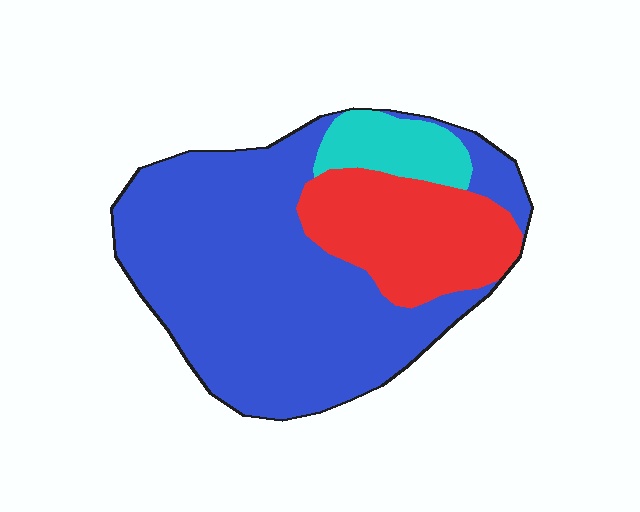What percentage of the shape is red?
Red takes up about one quarter (1/4) of the shape.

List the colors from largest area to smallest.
From largest to smallest: blue, red, cyan.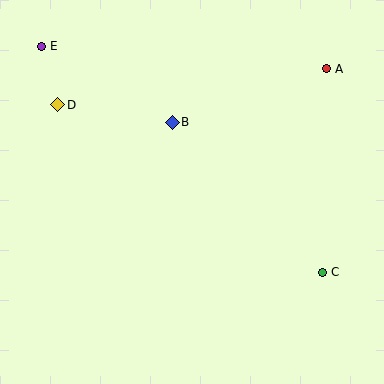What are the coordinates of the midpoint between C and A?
The midpoint between C and A is at (324, 170).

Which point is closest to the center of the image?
Point B at (172, 122) is closest to the center.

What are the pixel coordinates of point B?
Point B is at (172, 122).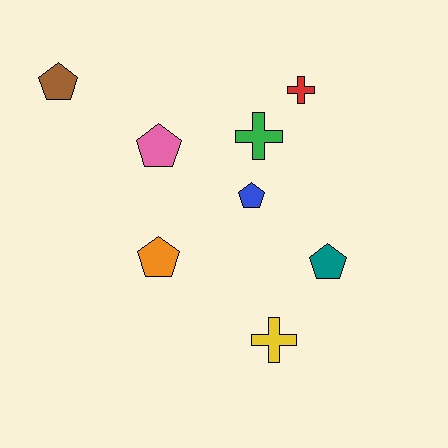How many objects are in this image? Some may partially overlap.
There are 8 objects.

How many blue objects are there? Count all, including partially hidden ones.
There is 1 blue object.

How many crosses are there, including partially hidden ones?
There are 3 crosses.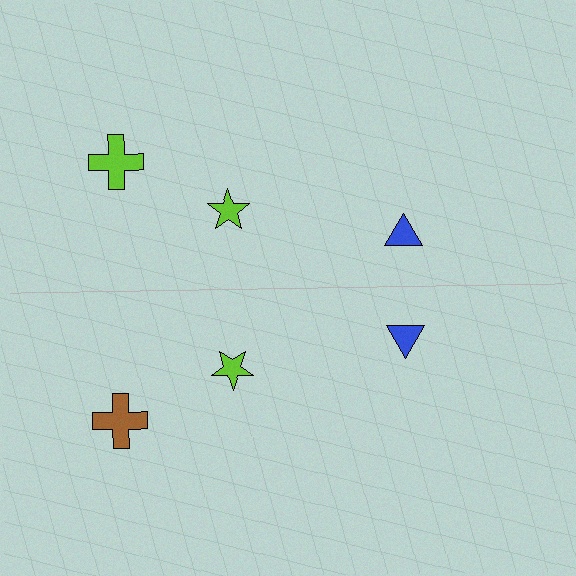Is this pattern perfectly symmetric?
No, the pattern is not perfectly symmetric. The brown cross on the bottom side breaks the symmetry — its mirror counterpart is lime.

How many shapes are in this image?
There are 6 shapes in this image.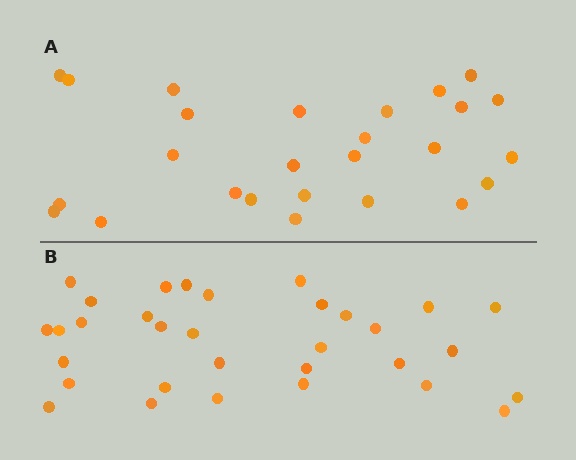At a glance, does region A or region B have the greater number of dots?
Region B (the bottom region) has more dots.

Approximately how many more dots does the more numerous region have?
Region B has about 6 more dots than region A.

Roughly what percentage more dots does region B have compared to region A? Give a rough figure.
About 25% more.